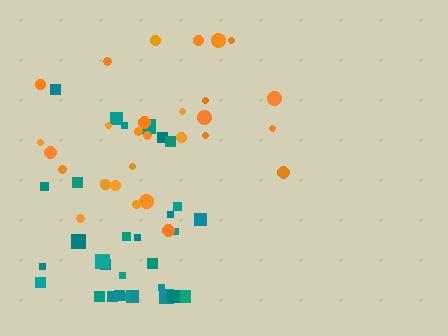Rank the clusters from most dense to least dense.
orange, teal.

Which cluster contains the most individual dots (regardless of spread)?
Teal (30).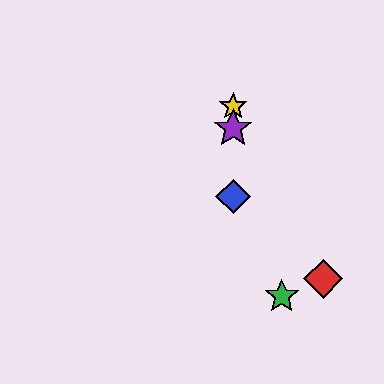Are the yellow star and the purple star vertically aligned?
Yes, both are at x≈233.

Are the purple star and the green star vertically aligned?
No, the purple star is at x≈233 and the green star is at x≈282.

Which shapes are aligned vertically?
The blue diamond, the yellow star, the purple star are aligned vertically.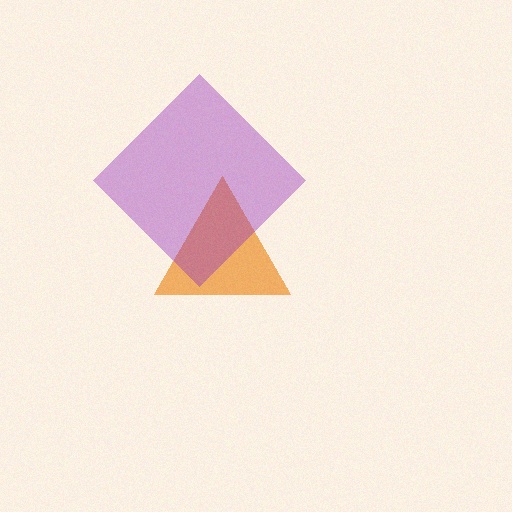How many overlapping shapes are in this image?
There are 2 overlapping shapes in the image.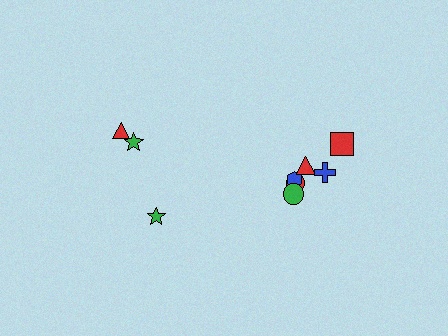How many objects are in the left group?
There are 3 objects.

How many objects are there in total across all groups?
There are 9 objects.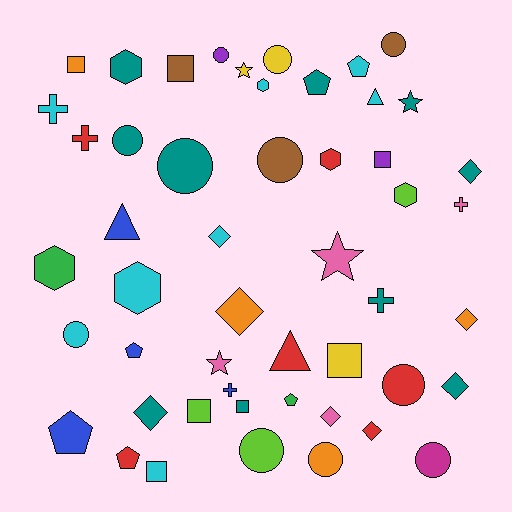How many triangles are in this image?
There are 3 triangles.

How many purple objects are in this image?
There are 2 purple objects.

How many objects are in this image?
There are 50 objects.